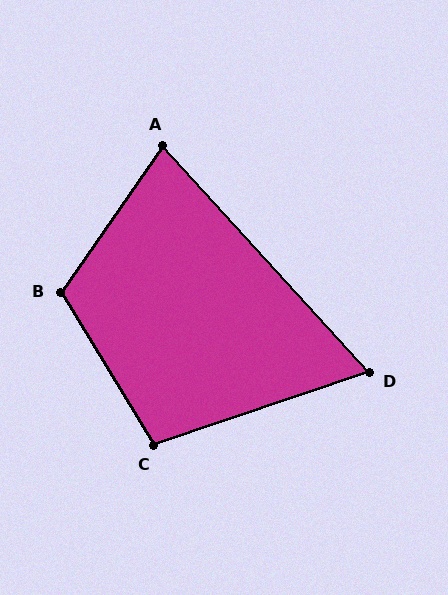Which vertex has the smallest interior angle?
D, at approximately 66 degrees.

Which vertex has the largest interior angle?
B, at approximately 114 degrees.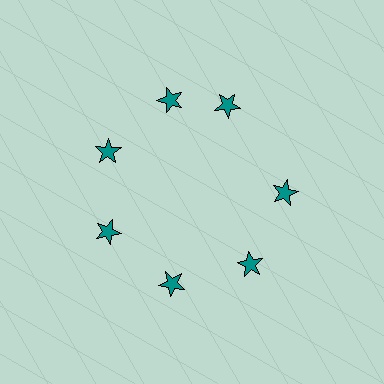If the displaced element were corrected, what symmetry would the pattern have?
It would have 7-fold rotational symmetry — the pattern would map onto itself every 51 degrees.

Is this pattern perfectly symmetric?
No. The 7 teal stars are arranged in a ring, but one element near the 1 o'clock position is rotated out of alignment along the ring, breaking the 7-fold rotational symmetry.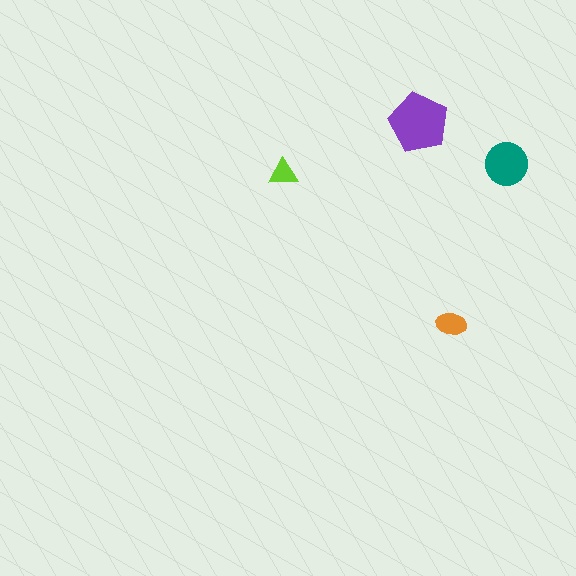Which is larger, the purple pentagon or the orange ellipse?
The purple pentagon.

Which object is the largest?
The purple pentagon.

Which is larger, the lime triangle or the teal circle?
The teal circle.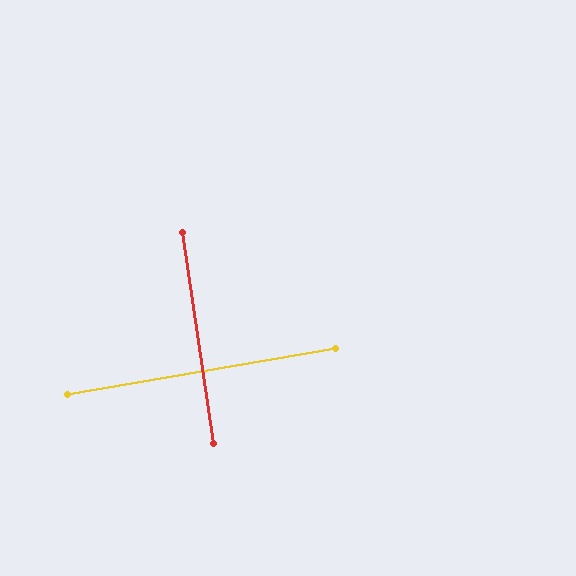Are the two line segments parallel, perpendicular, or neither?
Perpendicular — they meet at approximately 89°.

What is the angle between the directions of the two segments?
Approximately 89 degrees.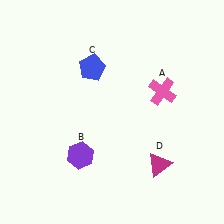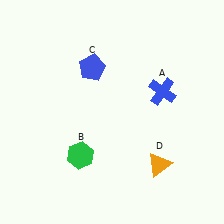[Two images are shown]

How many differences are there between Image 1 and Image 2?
There are 3 differences between the two images.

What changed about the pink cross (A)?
In Image 1, A is pink. In Image 2, it changed to blue.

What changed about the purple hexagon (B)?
In Image 1, B is purple. In Image 2, it changed to green.